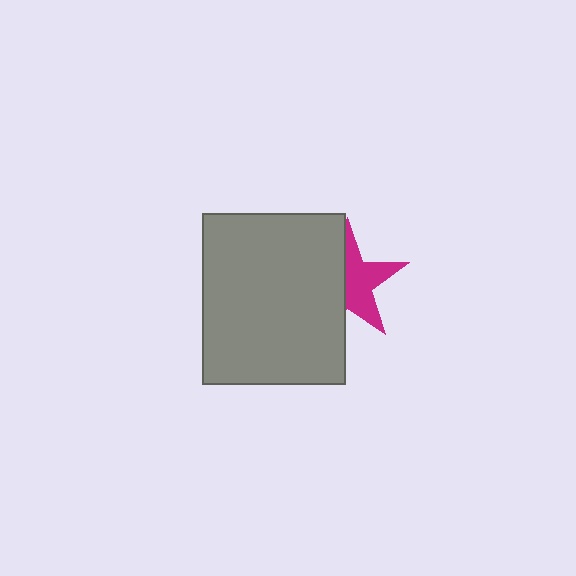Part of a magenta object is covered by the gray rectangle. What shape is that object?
It is a star.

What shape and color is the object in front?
The object in front is a gray rectangle.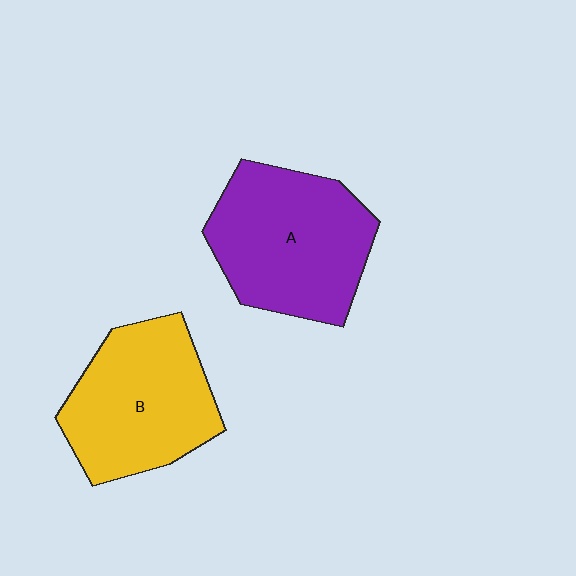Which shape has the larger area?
Shape A (purple).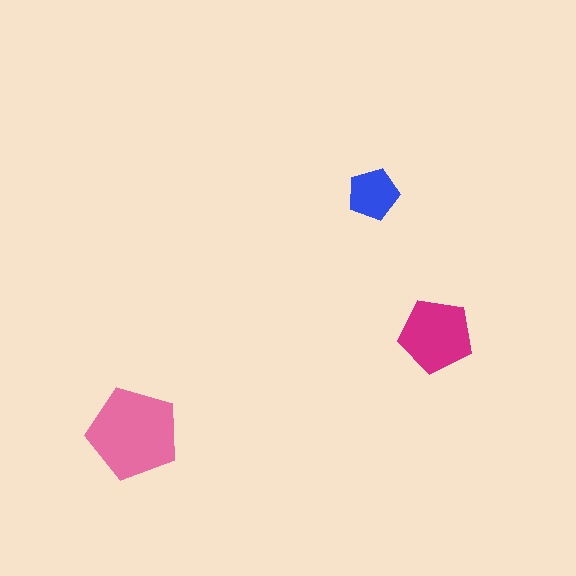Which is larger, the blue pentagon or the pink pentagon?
The pink one.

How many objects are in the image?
There are 3 objects in the image.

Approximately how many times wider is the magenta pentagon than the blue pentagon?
About 1.5 times wider.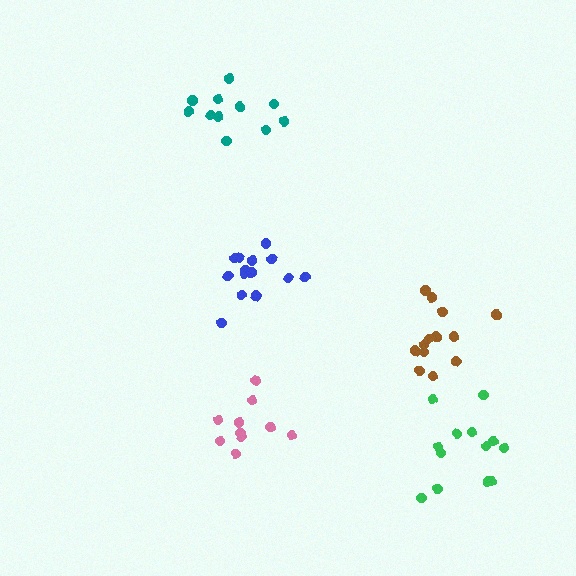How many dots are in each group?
Group 1: 13 dots, Group 2: 10 dots, Group 3: 11 dots, Group 4: 14 dots, Group 5: 13 dots (61 total).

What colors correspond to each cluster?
The clusters are colored: brown, pink, teal, blue, green.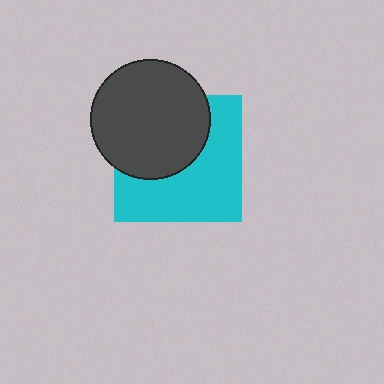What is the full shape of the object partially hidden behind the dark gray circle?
The partially hidden object is a cyan square.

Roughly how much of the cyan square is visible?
About half of it is visible (roughly 55%).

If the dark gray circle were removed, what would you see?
You would see the complete cyan square.